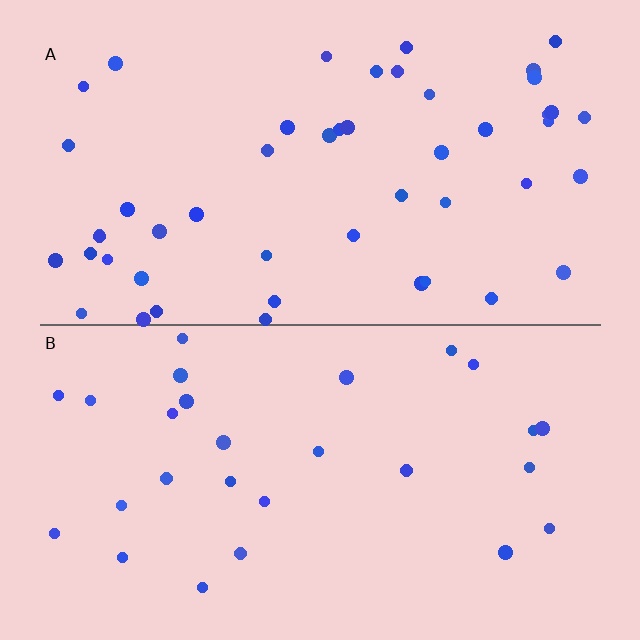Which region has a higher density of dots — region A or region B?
A (the top).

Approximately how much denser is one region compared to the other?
Approximately 1.8× — region A over region B.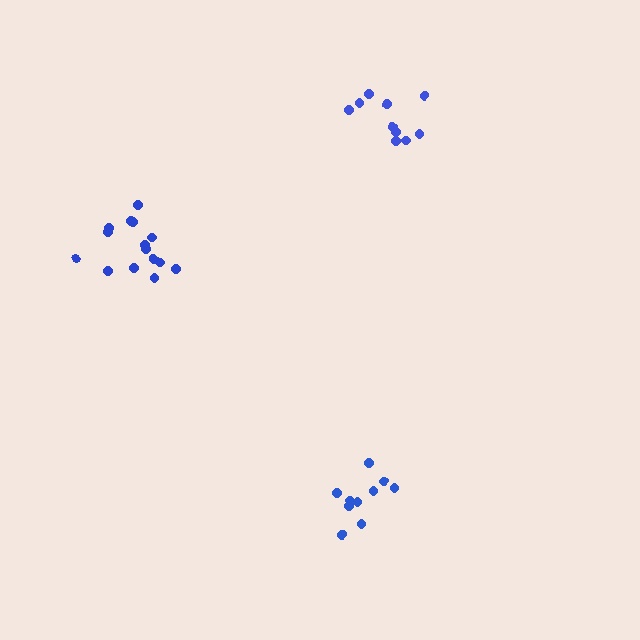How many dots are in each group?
Group 1: 10 dots, Group 2: 10 dots, Group 3: 15 dots (35 total).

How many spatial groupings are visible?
There are 3 spatial groupings.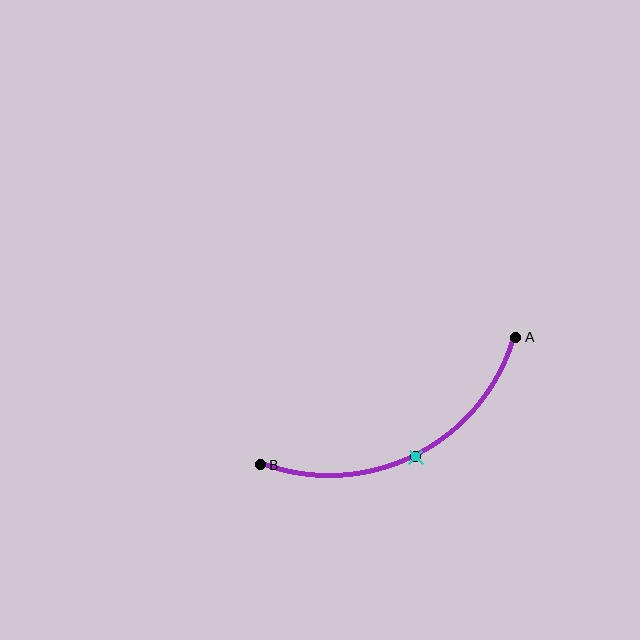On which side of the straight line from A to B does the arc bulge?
The arc bulges below the straight line connecting A and B.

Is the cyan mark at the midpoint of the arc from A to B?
Yes. The cyan mark lies on the arc at equal arc-length from both A and B — it is the arc midpoint.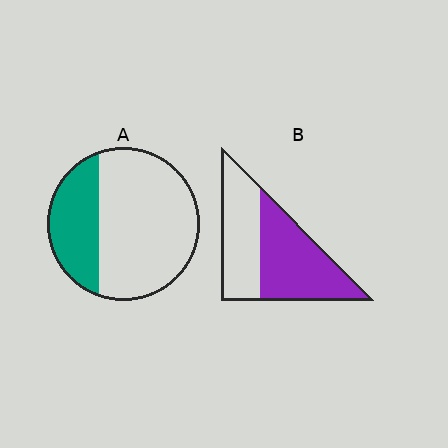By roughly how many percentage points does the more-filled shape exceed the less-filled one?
By roughly 25 percentage points (B over A).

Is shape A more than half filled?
No.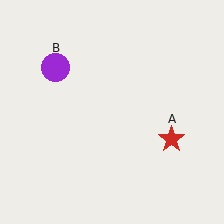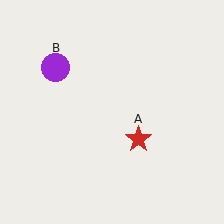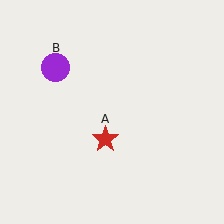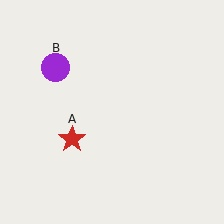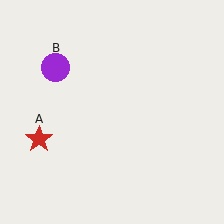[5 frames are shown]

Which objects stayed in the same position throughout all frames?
Purple circle (object B) remained stationary.